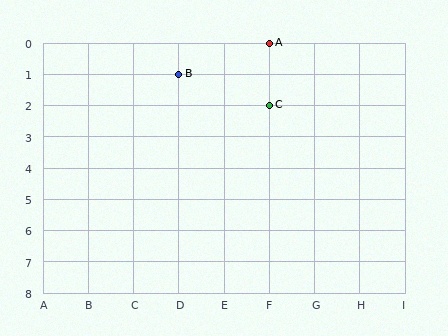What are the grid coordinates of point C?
Point C is at grid coordinates (F, 2).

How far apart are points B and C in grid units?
Points B and C are 2 columns and 1 row apart (about 2.2 grid units diagonally).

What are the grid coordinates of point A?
Point A is at grid coordinates (F, 0).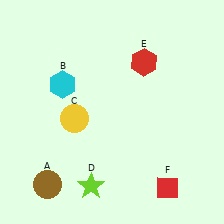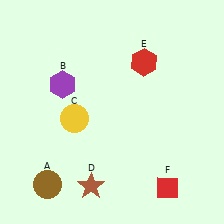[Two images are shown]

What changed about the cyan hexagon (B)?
In Image 1, B is cyan. In Image 2, it changed to purple.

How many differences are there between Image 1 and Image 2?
There are 2 differences between the two images.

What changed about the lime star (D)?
In Image 1, D is lime. In Image 2, it changed to brown.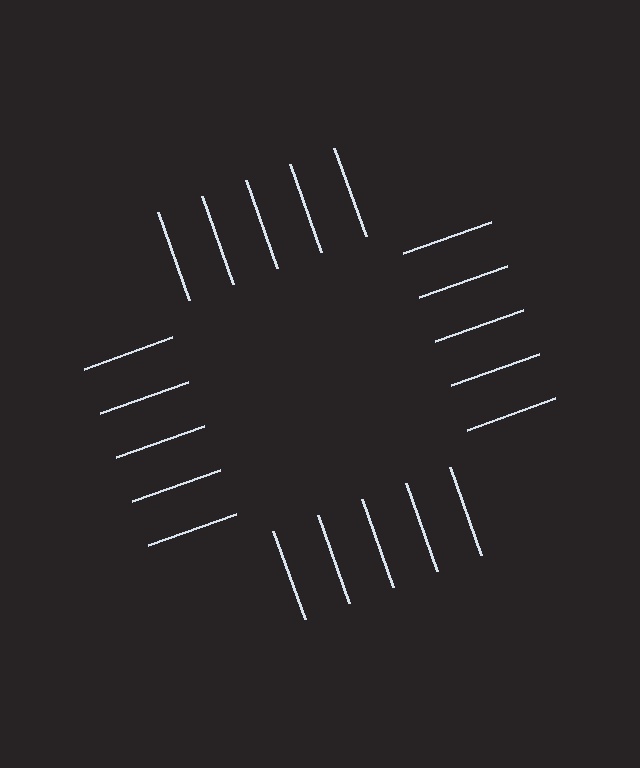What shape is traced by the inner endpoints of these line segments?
An illusory square — the line segments terminate on its edges but no continuous stroke is drawn.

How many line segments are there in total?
20 — 5 along each of the 4 edges.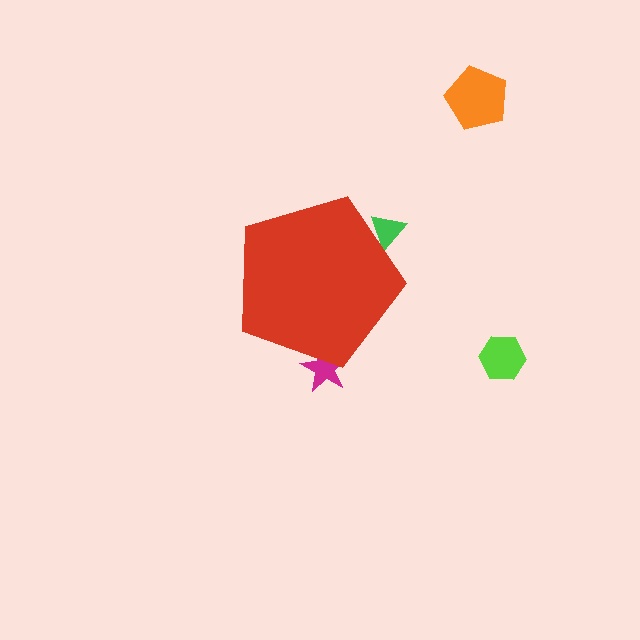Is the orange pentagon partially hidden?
No, the orange pentagon is fully visible.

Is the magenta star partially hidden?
Yes, the magenta star is partially hidden behind the red pentagon.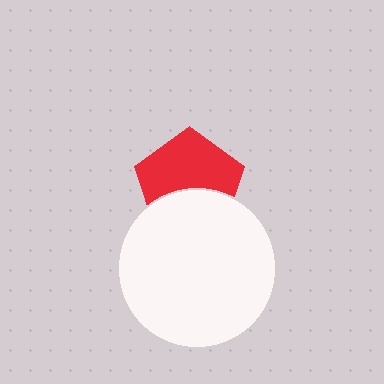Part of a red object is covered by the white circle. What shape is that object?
It is a pentagon.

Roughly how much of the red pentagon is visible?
About half of it is visible (roughly 61%).